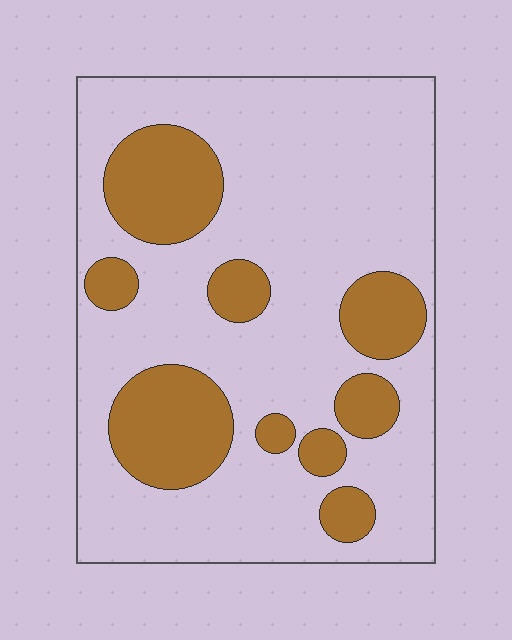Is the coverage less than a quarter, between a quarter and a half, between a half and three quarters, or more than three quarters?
Between a quarter and a half.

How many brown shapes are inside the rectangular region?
9.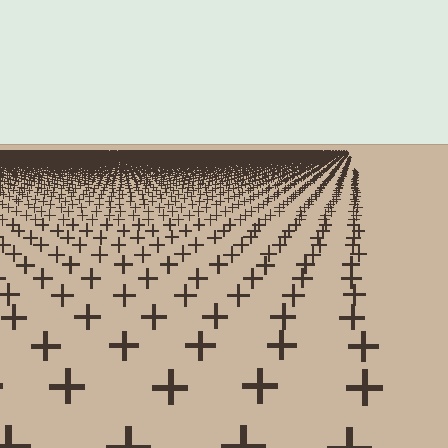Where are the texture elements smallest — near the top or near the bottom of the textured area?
Near the top.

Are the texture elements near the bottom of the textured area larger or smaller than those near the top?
Larger. Near the bottom, elements are closer to the viewer and appear at a bigger on-screen size.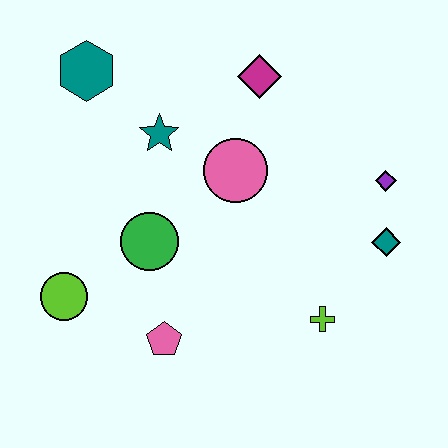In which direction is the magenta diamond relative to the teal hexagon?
The magenta diamond is to the right of the teal hexagon.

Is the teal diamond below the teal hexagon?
Yes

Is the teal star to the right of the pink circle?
No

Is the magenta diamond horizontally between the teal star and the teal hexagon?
No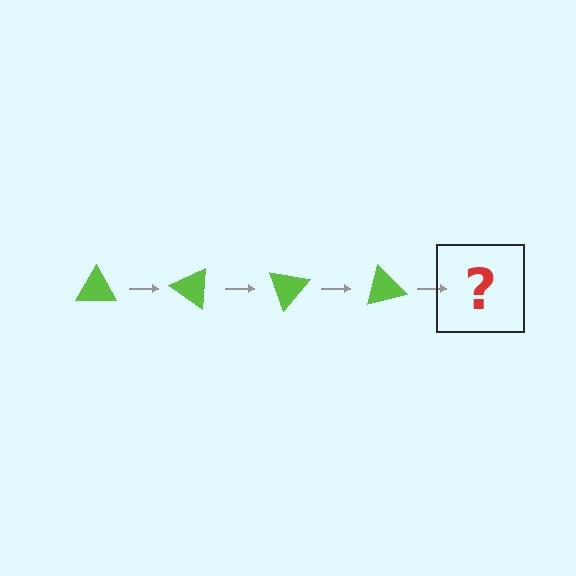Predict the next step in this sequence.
The next step is a lime triangle rotated 140 degrees.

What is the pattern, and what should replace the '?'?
The pattern is that the triangle rotates 35 degrees each step. The '?' should be a lime triangle rotated 140 degrees.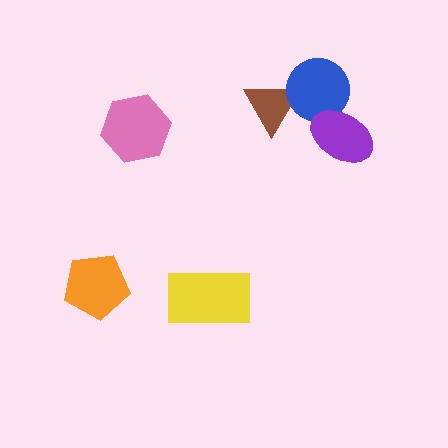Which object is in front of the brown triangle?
The blue circle is in front of the brown triangle.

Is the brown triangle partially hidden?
Yes, it is partially covered by another shape.